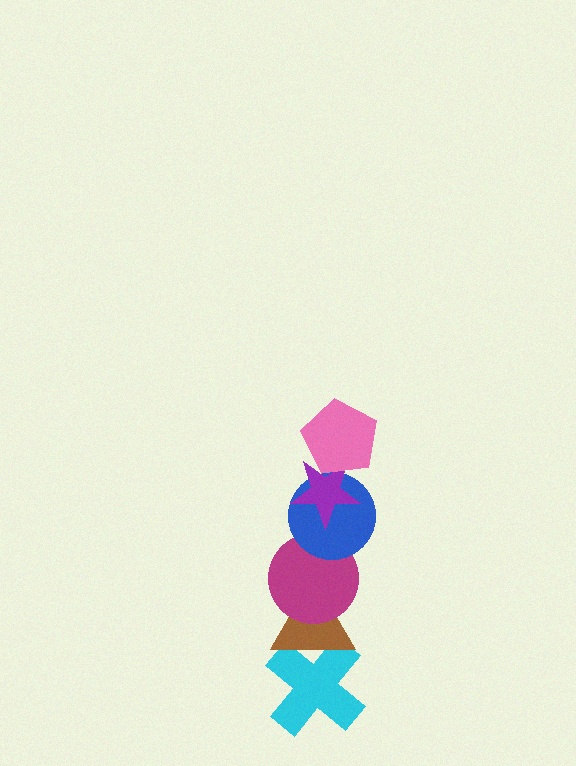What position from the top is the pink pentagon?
The pink pentagon is 1st from the top.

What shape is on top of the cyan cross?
The brown triangle is on top of the cyan cross.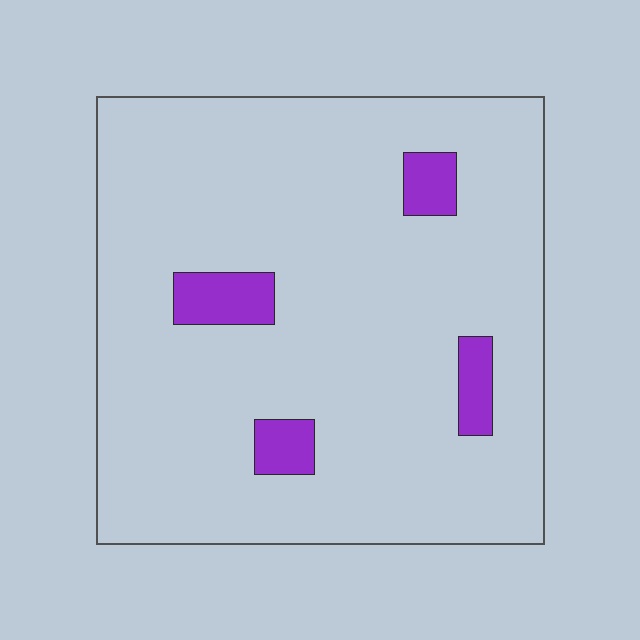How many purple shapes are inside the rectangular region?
4.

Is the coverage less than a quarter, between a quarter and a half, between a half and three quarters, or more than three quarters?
Less than a quarter.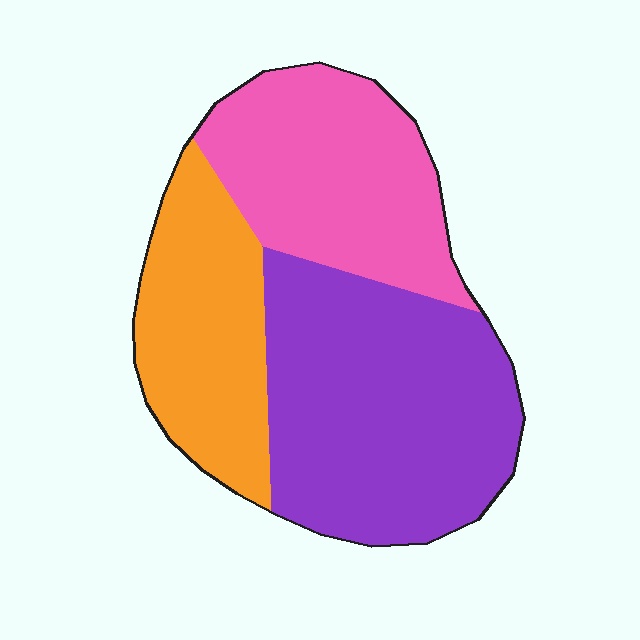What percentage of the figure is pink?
Pink covers roughly 30% of the figure.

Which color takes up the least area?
Orange, at roughly 25%.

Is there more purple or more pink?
Purple.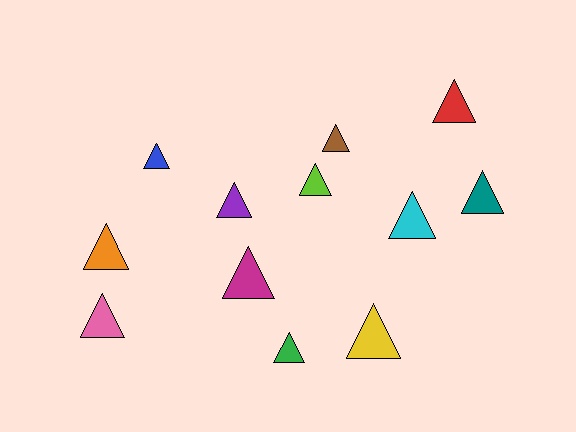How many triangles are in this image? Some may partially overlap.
There are 12 triangles.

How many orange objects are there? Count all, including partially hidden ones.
There is 1 orange object.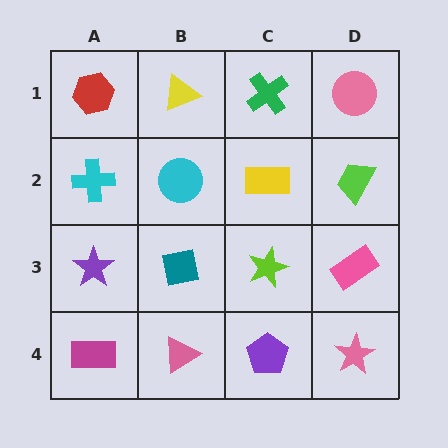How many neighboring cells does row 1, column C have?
3.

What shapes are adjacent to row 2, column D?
A pink circle (row 1, column D), a pink rectangle (row 3, column D), a yellow rectangle (row 2, column C).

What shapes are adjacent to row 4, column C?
A lime star (row 3, column C), a pink triangle (row 4, column B), a pink star (row 4, column D).